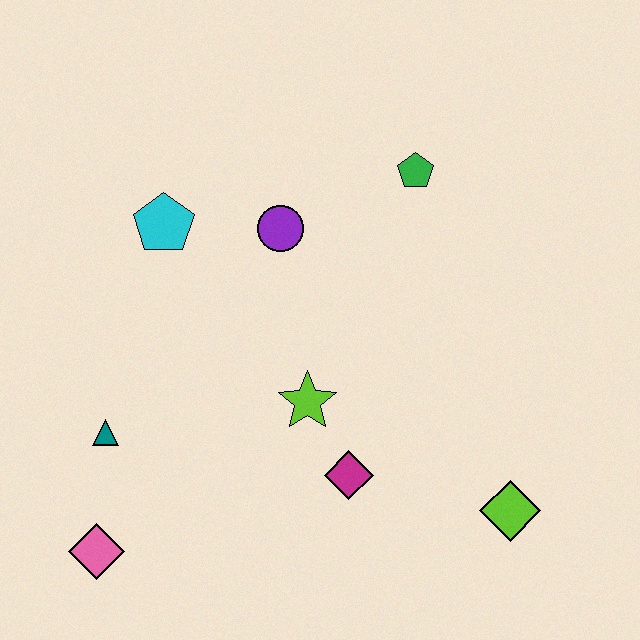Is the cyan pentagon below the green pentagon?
Yes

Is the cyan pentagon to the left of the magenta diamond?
Yes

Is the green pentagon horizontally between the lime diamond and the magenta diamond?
Yes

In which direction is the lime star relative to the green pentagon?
The lime star is below the green pentagon.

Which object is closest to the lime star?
The magenta diamond is closest to the lime star.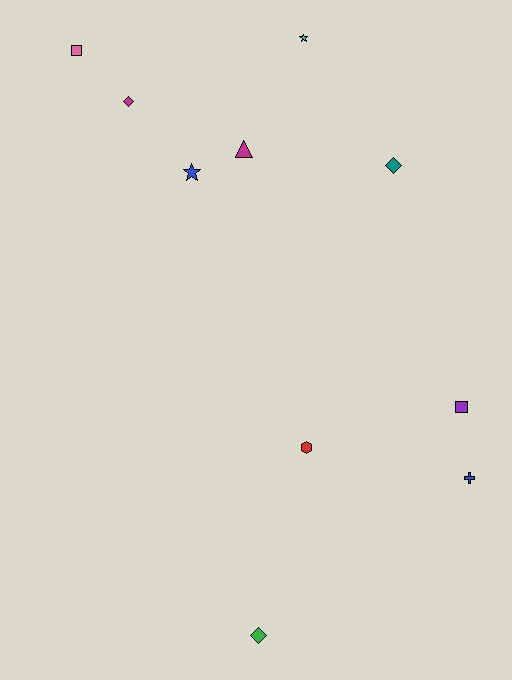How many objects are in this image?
There are 10 objects.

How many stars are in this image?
There are 2 stars.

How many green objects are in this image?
There is 1 green object.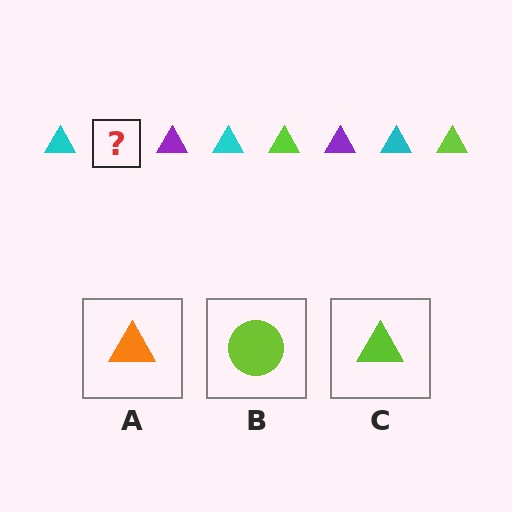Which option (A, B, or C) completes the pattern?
C.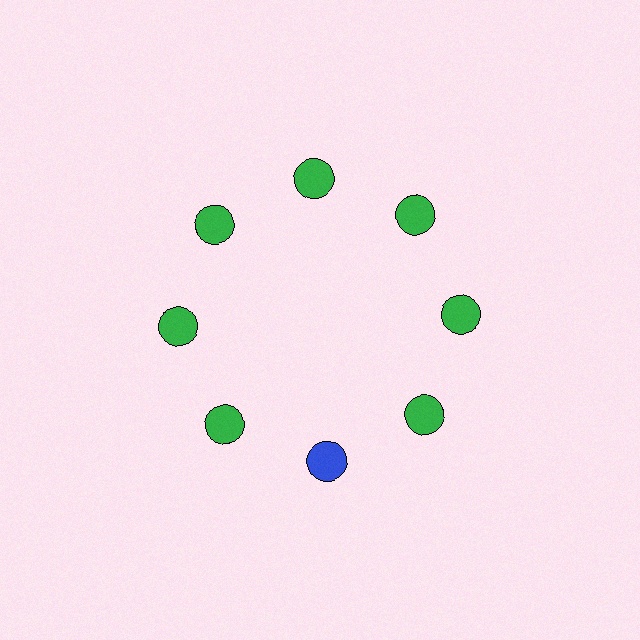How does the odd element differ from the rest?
It has a different color: blue instead of green.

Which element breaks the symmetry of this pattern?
The blue circle at roughly the 6 o'clock position breaks the symmetry. All other shapes are green circles.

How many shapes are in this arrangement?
There are 8 shapes arranged in a ring pattern.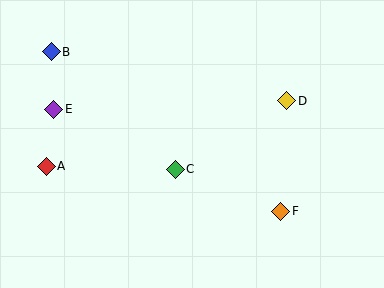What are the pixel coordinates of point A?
Point A is at (46, 166).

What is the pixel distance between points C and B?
The distance between C and B is 171 pixels.